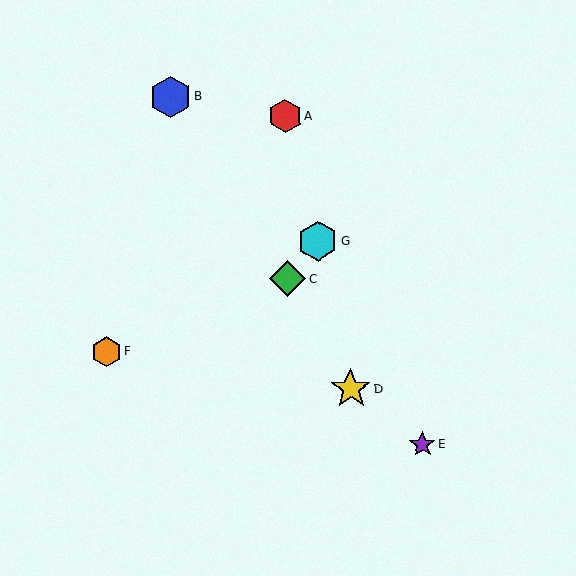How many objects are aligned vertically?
2 objects (A, C) are aligned vertically.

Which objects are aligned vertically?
Objects A, C are aligned vertically.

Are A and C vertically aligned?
Yes, both are at x≈285.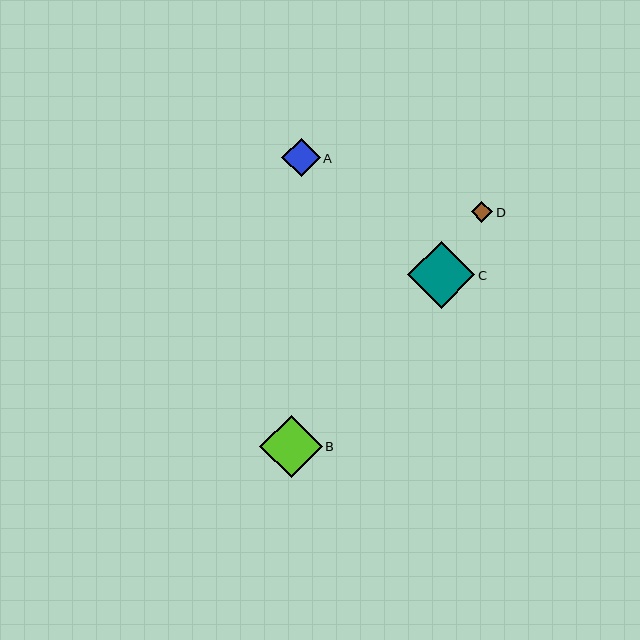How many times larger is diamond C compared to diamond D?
Diamond C is approximately 3.1 times the size of diamond D.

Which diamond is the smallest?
Diamond D is the smallest with a size of approximately 22 pixels.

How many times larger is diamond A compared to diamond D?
Diamond A is approximately 1.8 times the size of diamond D.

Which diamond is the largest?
Diamond C is the largest with a size of approximately 67 pixels.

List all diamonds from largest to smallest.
From largest to smallest: C, B, A, D.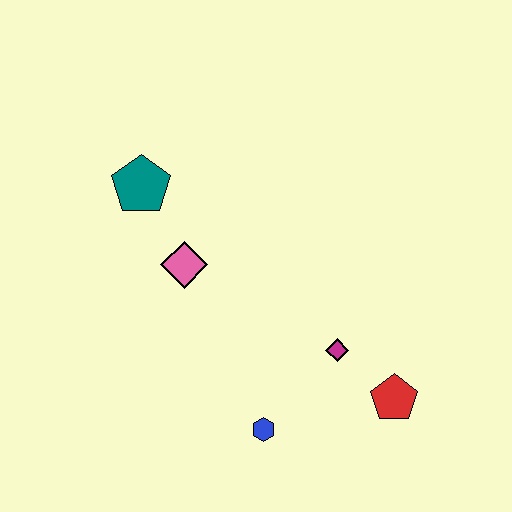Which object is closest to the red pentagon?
The magenta diamond is closest to the red pentagon.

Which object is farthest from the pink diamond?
The red pentagon is farthest from the pink diamond.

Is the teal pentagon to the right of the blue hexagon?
No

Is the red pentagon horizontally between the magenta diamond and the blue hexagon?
No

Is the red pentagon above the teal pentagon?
No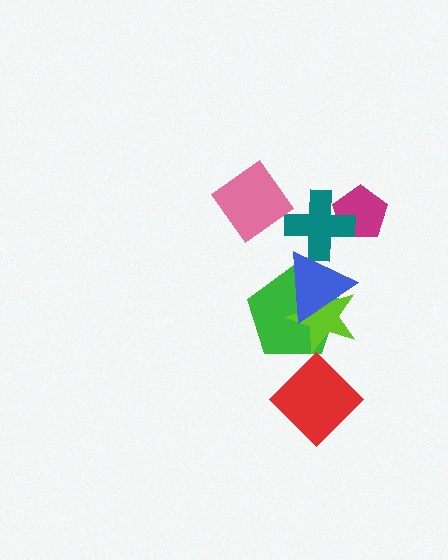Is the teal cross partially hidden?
Yes, it is partially covered by another shape.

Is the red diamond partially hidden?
No, no other shape covers it.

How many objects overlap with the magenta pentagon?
1 object overlaps with the magenta pentagon.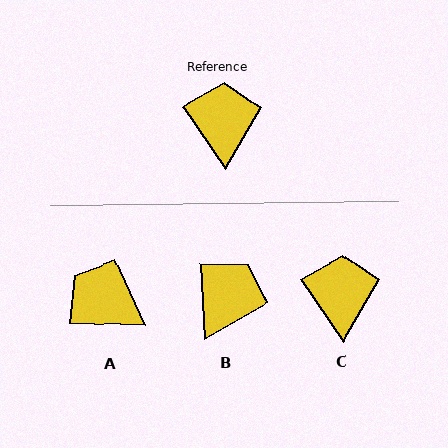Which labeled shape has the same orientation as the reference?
C.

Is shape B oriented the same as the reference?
No, it is off by about 30 degrees.